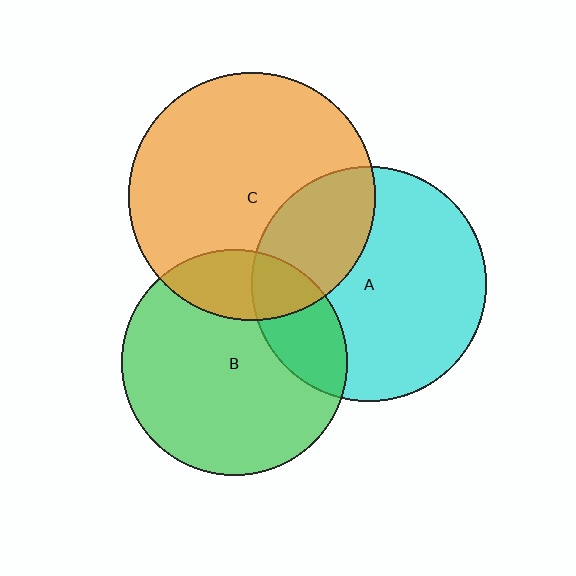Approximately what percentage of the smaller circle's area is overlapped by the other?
Approximately 20%.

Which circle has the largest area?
Circle C (orange).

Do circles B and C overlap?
Yes.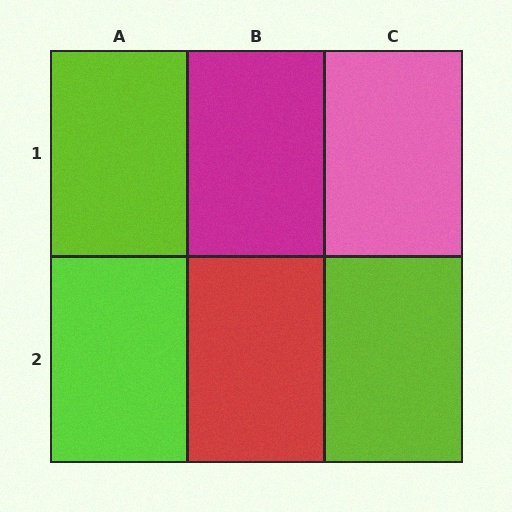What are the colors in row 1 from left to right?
Lime, magenta, pink.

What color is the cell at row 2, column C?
Lime.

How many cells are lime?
3 cells are lime.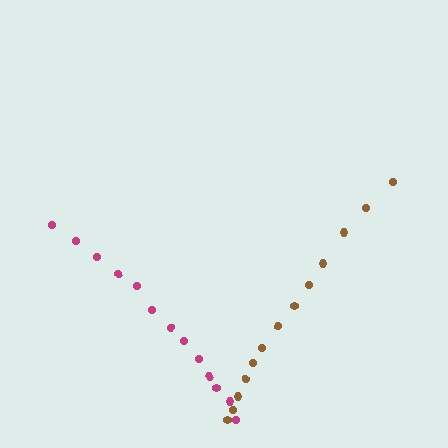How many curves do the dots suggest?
There are 2 distinct paths.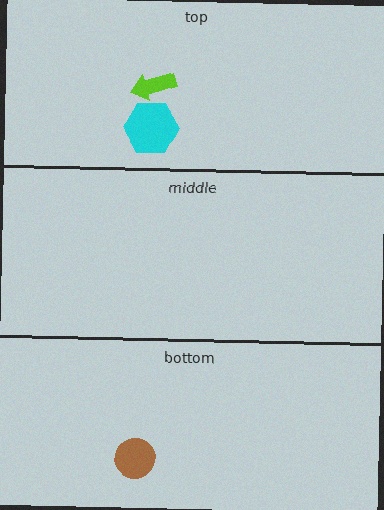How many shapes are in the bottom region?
1.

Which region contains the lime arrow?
The top region.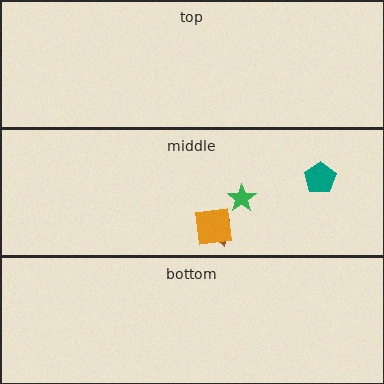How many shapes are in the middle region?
4.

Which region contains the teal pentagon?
The middle region.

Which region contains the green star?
The middle region.